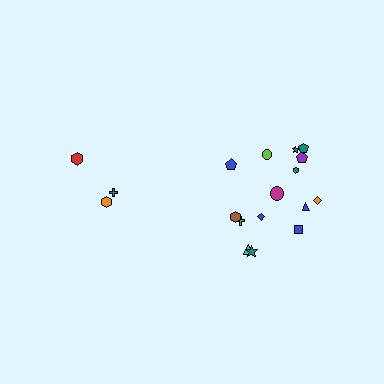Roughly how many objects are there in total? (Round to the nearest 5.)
Roughly 20 objects in total.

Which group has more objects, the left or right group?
The right group.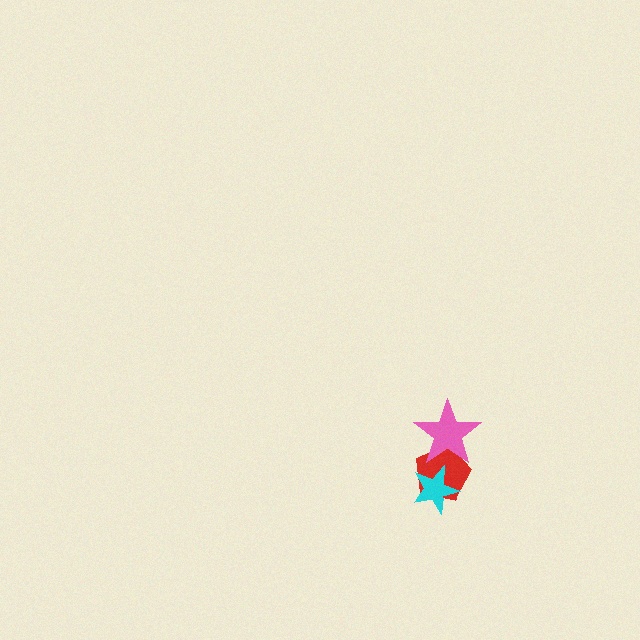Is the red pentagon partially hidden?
Yes, it is partially covered by another shape.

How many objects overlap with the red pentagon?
2 objects overlap with the red pentagon.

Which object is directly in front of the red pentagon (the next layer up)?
The cyan star is directly in front of the red pentagon.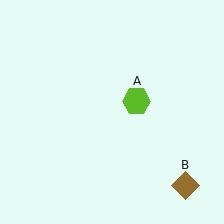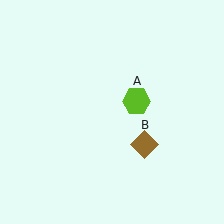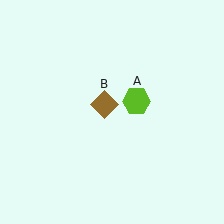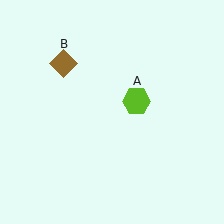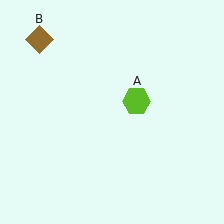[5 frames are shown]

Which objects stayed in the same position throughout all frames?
Lime hexagon (object A) remained stationary.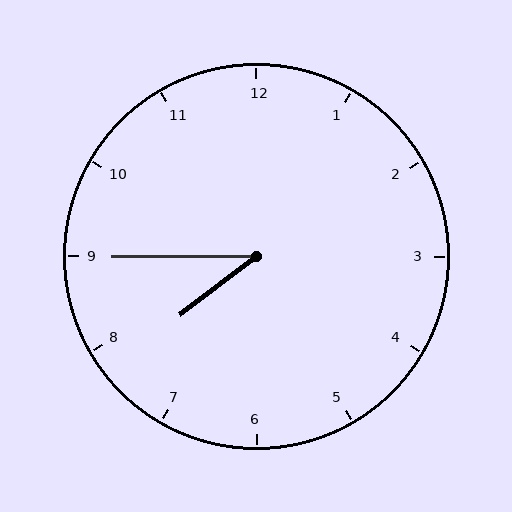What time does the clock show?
7:45.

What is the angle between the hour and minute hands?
Approximately 38 degrees.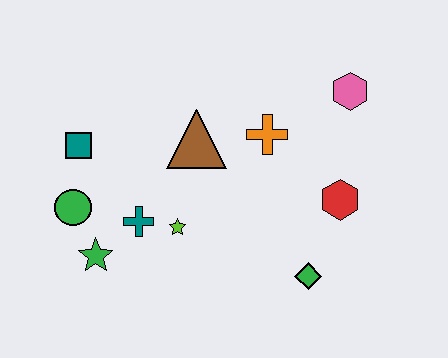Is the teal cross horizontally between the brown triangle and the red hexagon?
No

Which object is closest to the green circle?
The green star is closest to the green circle.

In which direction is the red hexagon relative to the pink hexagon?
The red hexagon is below the pink hexagon.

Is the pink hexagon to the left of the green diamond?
No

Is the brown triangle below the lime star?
No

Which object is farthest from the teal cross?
The pink hexagon is farthest from the teal cross.